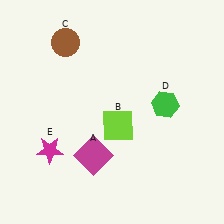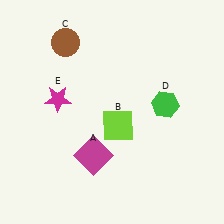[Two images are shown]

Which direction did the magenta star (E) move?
The magenta star (E) moved up.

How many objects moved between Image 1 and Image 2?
1 object moved between the two images.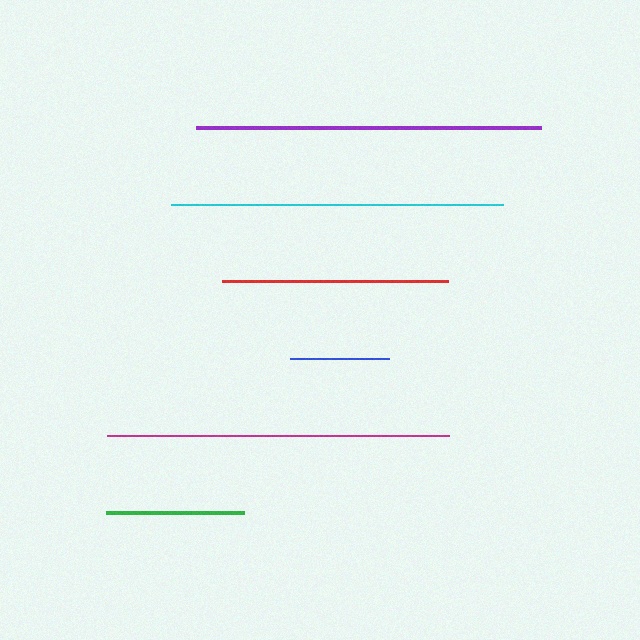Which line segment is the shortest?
The blue line is the shortest at approximately 100 pixels.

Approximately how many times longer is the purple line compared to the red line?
The purple line is approximately 1.5 times the length of the red line.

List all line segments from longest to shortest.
From longest to shortest: purple, magenta, cyan, red, green, blue.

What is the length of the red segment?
The red segment is approximately 226 pixels long.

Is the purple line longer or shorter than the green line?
The purple line is longer than the green line.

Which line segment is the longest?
The purple line is the longest at approximately 345 pixels.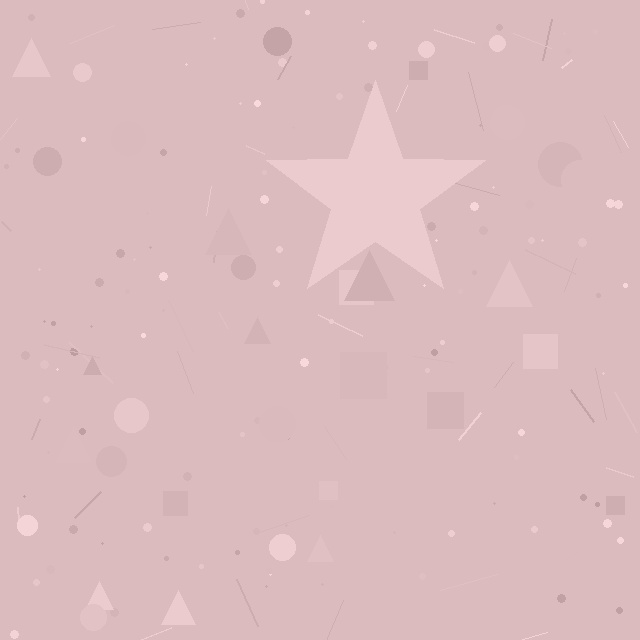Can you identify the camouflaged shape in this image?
The camouflaged shape is a star.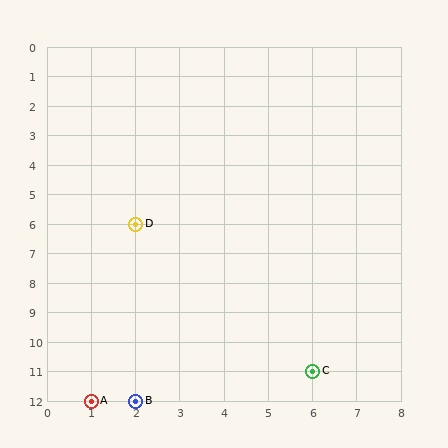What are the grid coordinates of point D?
Point D is at grid coordinates (2, 6).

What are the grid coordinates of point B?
Point B is at grid coordinates (2, 12).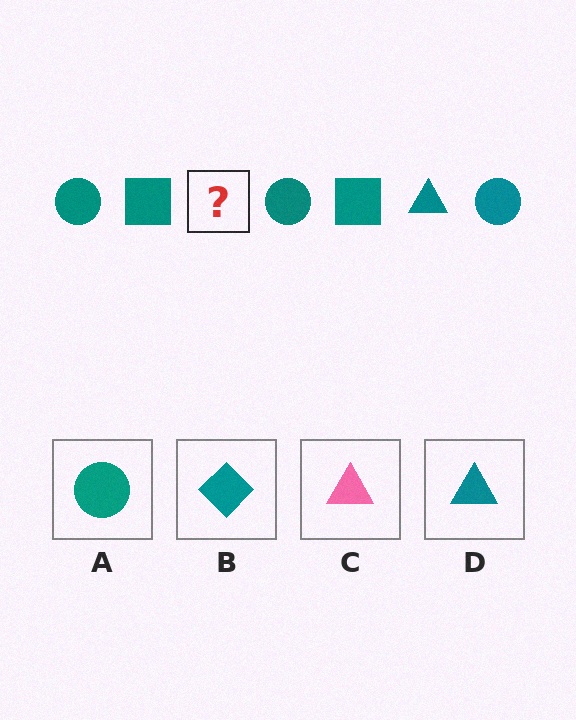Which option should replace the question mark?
Option D.